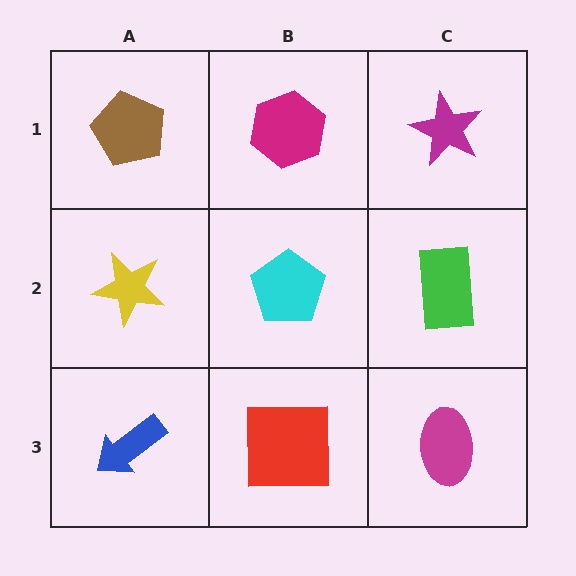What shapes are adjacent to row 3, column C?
A green rectangle (row 2, column C), a red square (row 3, column B).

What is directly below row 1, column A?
A yellow star.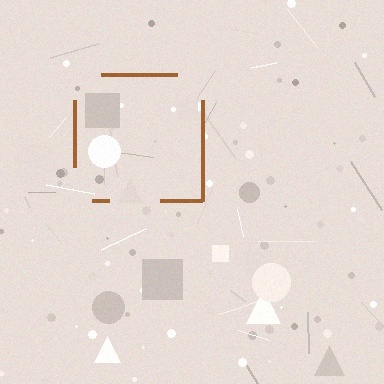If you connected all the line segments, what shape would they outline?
They would outline a square.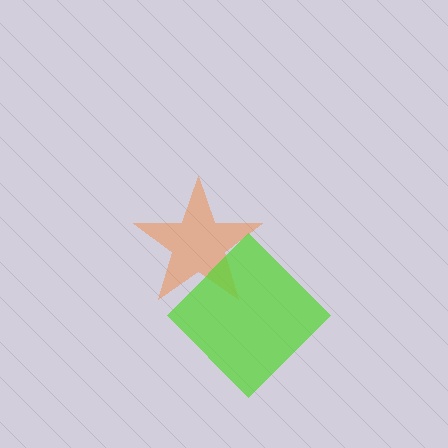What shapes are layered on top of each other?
The layered shapes are: an orange star, a lime diamond.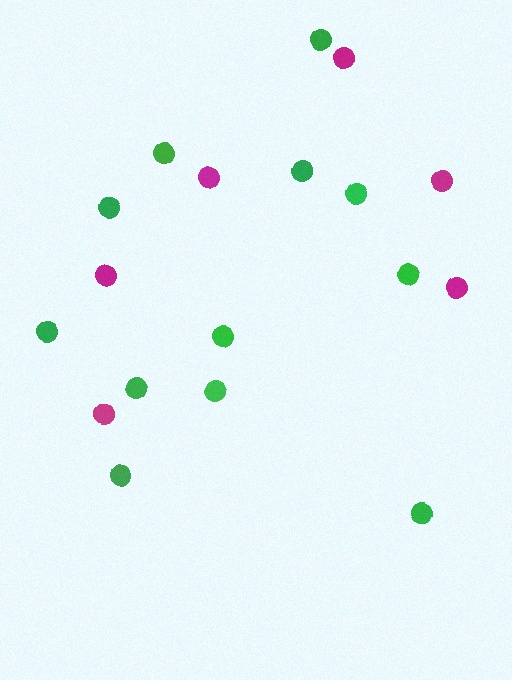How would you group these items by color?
There are 2 groups: one group of green circles (12) and one group of magenta circles (6).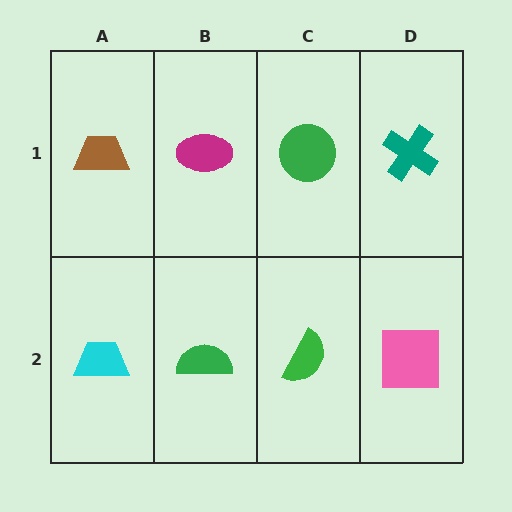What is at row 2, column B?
A green semicircle.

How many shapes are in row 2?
4 shapes.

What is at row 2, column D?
A pink square.